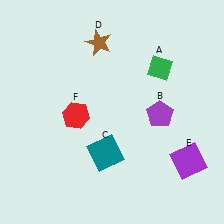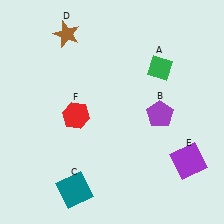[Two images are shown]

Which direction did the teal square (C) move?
The teal square (C) moved down.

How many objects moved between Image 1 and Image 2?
2 objects moved between the two images.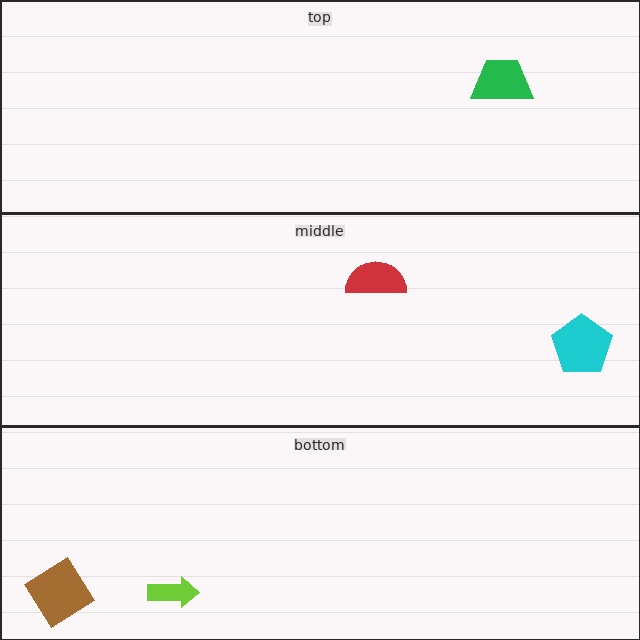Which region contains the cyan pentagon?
The middle region.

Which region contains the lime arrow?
The bottom region.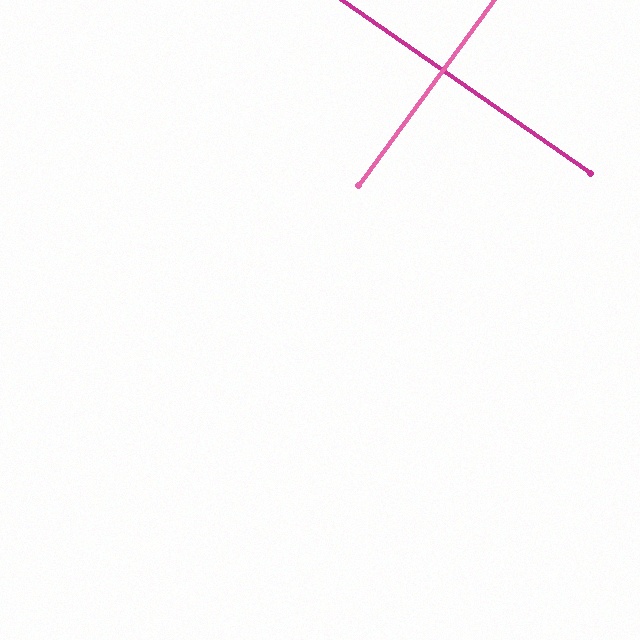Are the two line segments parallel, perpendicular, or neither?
Perpendicular — they meet at approximately 89°.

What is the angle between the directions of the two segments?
Approximately 89 degrees.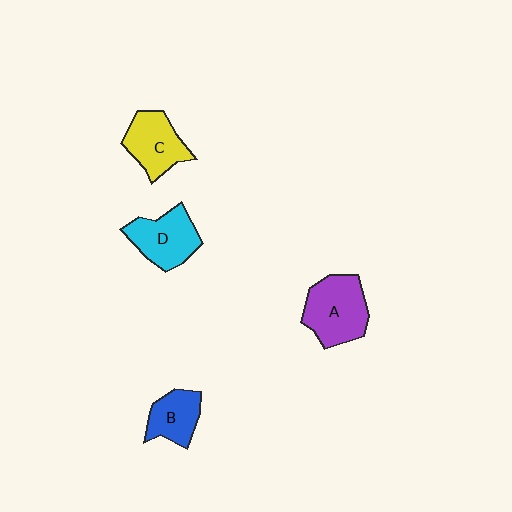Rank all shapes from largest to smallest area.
From largest to smallest: A (purple), D (cyan), C (yellow), B (blue).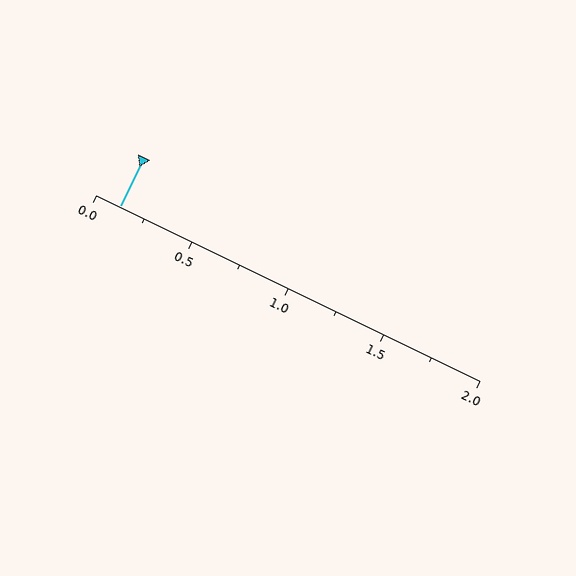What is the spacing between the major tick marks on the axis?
The major ticks are spaced 0.5 apart.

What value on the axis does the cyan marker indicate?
The marker indicates approximately 0.12.